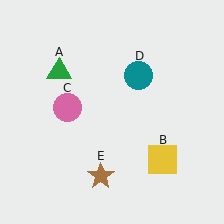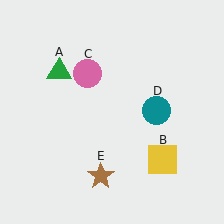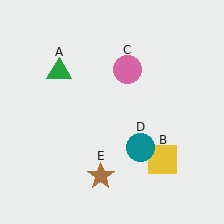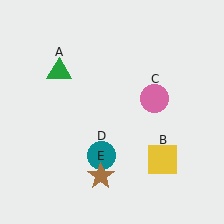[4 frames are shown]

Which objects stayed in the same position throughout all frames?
Green triangle (object A) and yellow square (object B) and brown star (object E) remained stationary.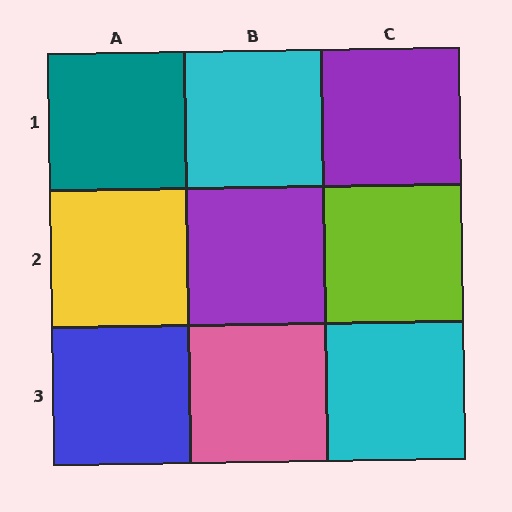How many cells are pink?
1 cell is pink.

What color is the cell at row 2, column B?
Purple.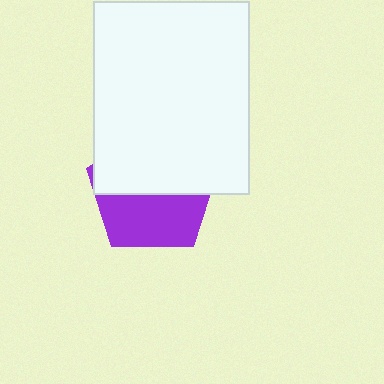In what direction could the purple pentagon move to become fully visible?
The purple pentagon could move down. That would shift it out from behind the white rectangle entirely.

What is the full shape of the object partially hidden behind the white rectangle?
The partially hidden object is a purple pentagon.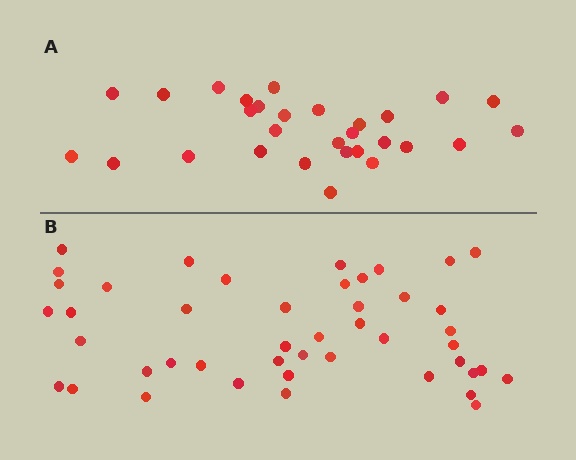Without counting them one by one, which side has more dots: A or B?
Region B (the bottom region) has more dots.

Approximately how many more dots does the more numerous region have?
Region B has approximately 15 more dots than region A.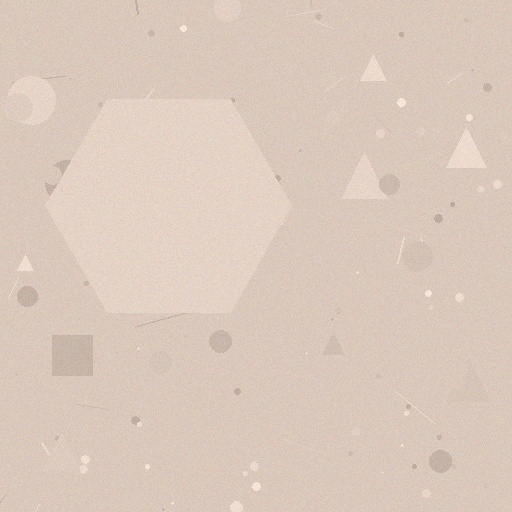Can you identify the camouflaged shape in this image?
The camouflaged shape is a hexagon.